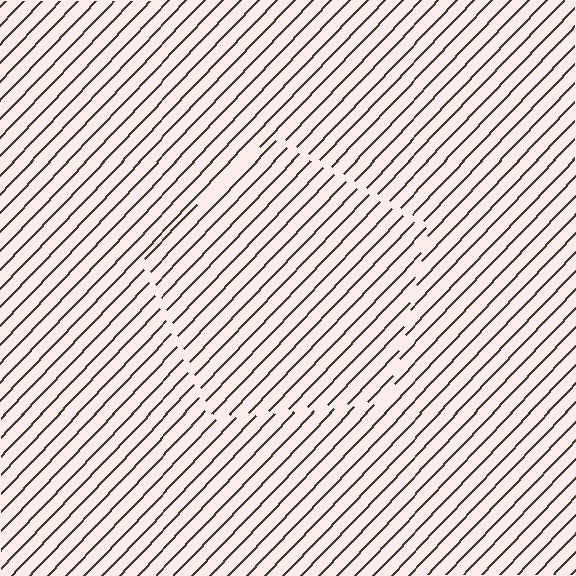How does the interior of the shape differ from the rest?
The interior of the shape contains the same grating, shifted by half a period — the contour is defined by the phase discontinuity where line-ends from the inner and outer gratings abut.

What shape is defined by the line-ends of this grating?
An illusory pentagon. The interior of the shape contains the same grating, shifted by half a period — the contour is defined by the phase discontinuity where line-ends from the inner and outer gratings abut.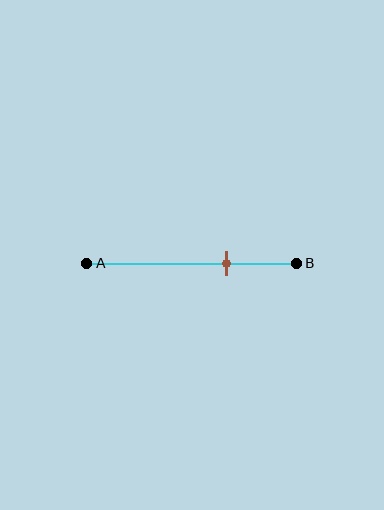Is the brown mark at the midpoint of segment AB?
No, the mark is at about 65% from A, not at the 50% midpoint.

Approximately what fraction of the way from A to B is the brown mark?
The brown mark is approximately 65% of the way from A to B.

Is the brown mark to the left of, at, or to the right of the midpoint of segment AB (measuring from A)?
The brown mark is to the right of the midpoint of segment AB.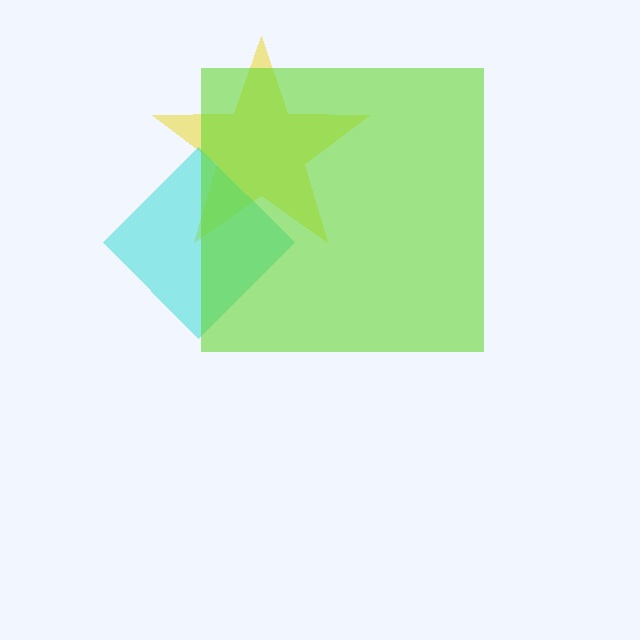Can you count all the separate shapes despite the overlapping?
Yes, there are 3 separate shapes.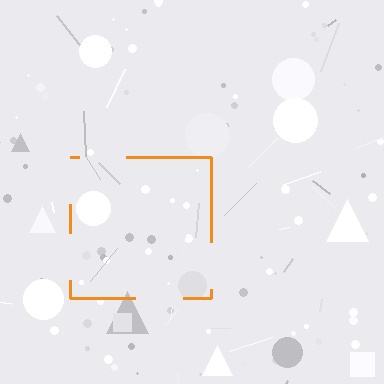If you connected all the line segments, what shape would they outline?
They would outline a square.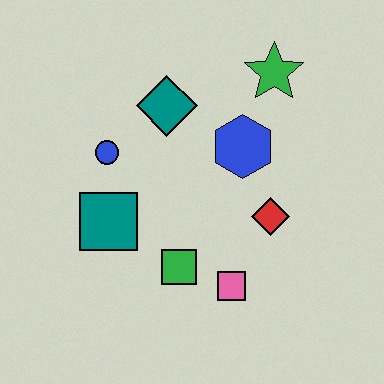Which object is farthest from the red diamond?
The blue circle is farthest from the red diamond.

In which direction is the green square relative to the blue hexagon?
The green square is below the blue hexagon.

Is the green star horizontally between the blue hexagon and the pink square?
No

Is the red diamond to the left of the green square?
No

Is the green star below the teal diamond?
No